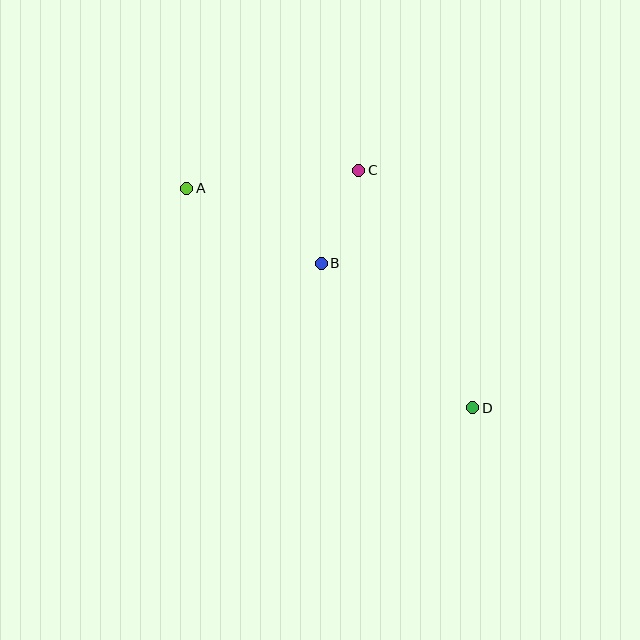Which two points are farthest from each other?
Points A and D are farthest from each other.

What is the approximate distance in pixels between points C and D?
The distance between C and D is approximately 264 pixels.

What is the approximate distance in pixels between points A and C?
The distance between A and C is approximately 173 pixels.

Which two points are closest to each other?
Points B and C are closest to each other.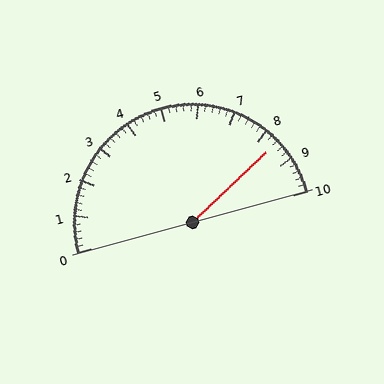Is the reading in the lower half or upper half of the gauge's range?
The reading is in the upper half of the range (0 to 10).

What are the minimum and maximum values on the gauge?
The gauge ranges from 0 to 10.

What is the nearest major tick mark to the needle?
The nearest major tick mark is 8.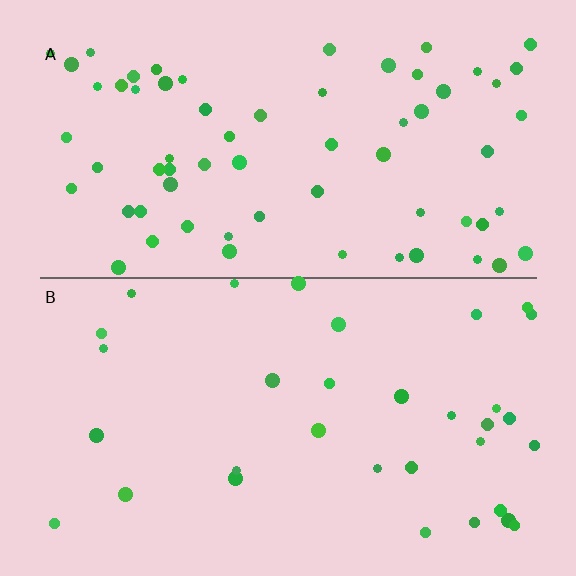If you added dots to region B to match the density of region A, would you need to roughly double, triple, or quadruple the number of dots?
Approximately double.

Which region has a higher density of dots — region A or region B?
A (the top).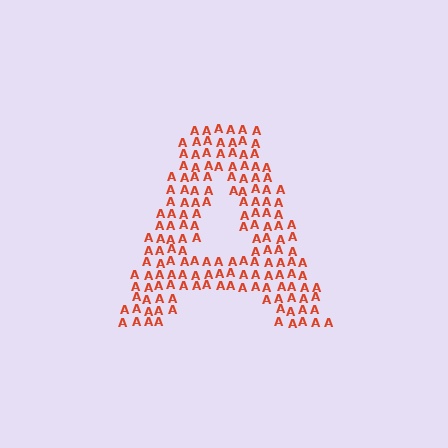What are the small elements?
The small elements are letter A's.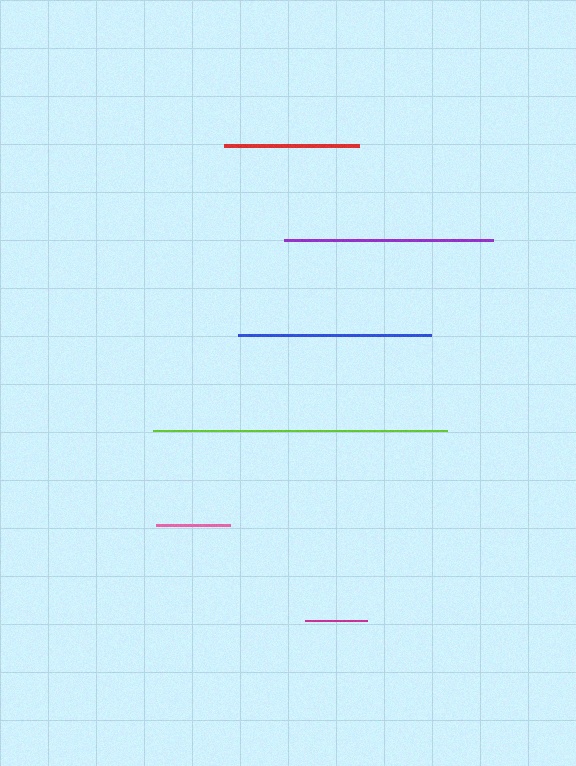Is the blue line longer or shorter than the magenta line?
The blue line is longer than the magenta line.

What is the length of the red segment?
The red segment is approximately 135 pixels long.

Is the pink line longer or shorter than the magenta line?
The pink line is longer than the magenta line.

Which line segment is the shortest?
The magenta line is the shortest at approximately 62 pixels.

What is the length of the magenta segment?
The magenta segment is approximately 62 pixels long.